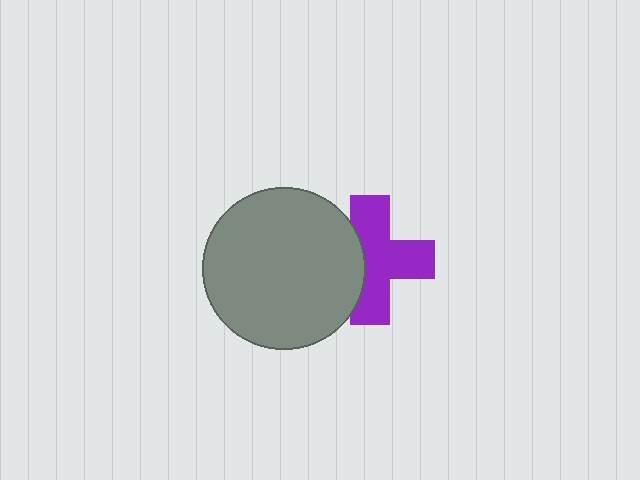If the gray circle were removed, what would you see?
You would see the complete purple cross.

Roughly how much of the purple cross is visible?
Most of it is visible (roughly 68%).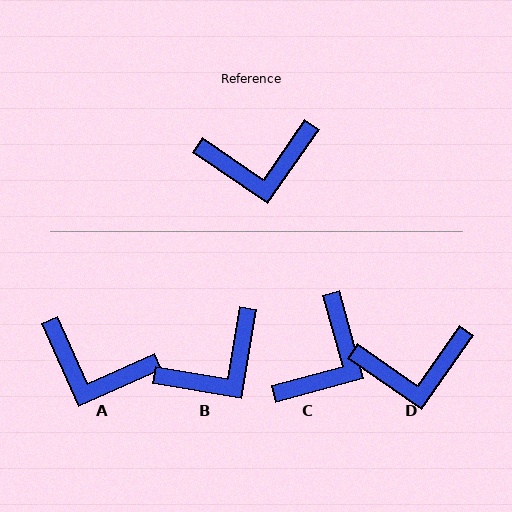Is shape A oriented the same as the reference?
No, it is off by about 31 degrees.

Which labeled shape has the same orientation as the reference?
D.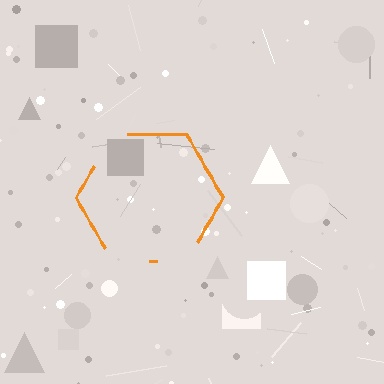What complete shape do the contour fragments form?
The contour fragments form a hexagon.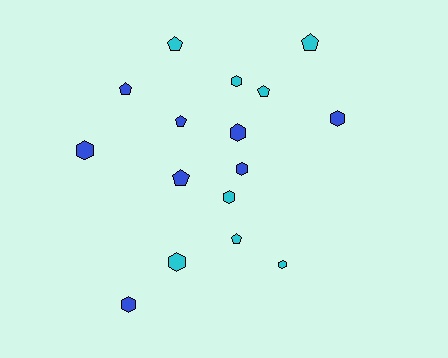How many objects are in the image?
There are 16 objects.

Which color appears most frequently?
Cyan, with 8 objects.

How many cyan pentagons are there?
There are 4 cyan pentagons.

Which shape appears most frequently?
Hexagon, with 9 objects.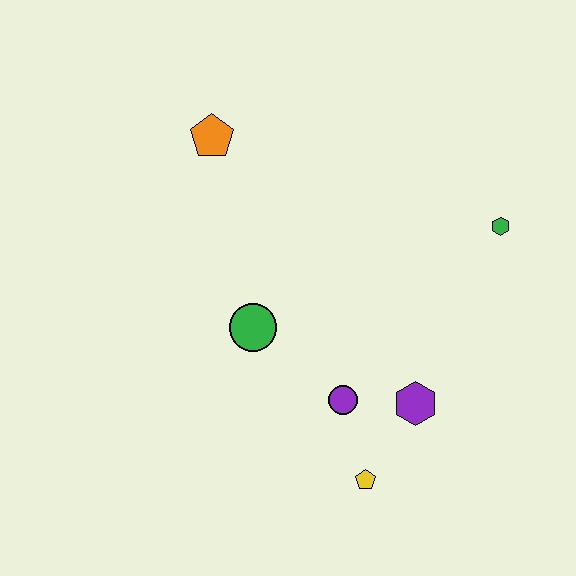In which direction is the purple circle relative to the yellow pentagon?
The purple circle is above the yellow pentagon.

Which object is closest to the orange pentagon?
The green circle is closest to the orange pentagon.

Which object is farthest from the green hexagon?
The orange pentagon is farthest from the green hexagon.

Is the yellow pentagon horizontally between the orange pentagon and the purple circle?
No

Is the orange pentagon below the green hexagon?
No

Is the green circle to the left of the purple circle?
Yes